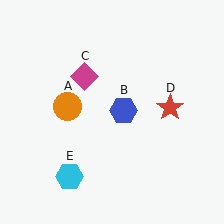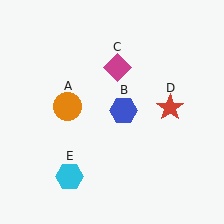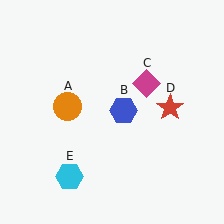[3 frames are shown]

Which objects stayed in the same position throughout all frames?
Orange circle (object A) and blue hexagon (object B) and red star (object D) and cyan hexagon (object E) remained stationary.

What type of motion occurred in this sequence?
The magenta diamond (object C) rotated clockwise around the center of the scene.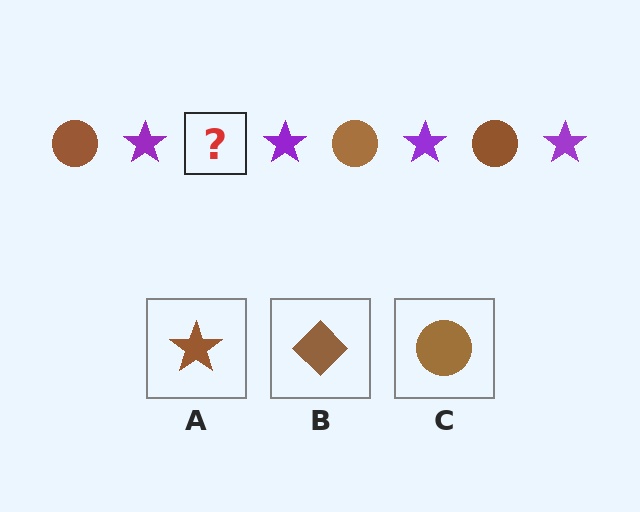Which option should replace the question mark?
Option C.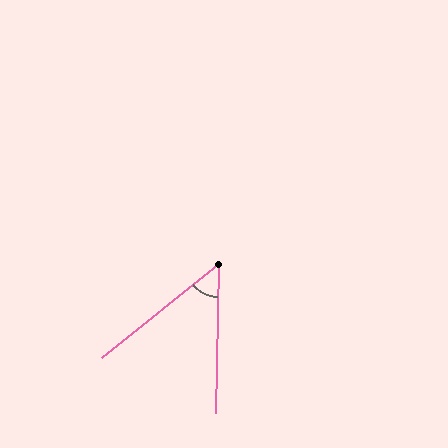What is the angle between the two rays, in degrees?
Approximately 50 degrees.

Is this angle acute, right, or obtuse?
It is acute.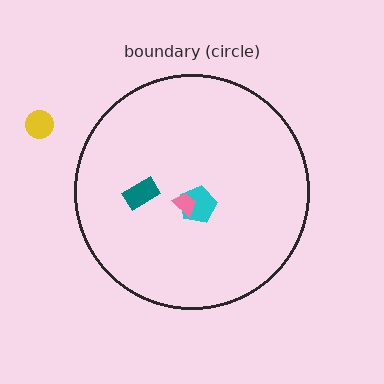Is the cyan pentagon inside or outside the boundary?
Inside.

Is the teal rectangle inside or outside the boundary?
Inside.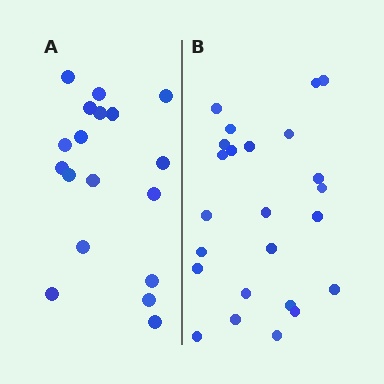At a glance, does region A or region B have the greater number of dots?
Region B (the right region) has more dots.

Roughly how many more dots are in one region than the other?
Region B has about 6 more dots than region A.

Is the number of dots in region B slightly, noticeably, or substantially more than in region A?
Region B has noticeably more, but not dramatically so. The ratio is roughly 1.3 to 1.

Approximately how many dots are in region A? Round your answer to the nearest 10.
About 20 dots. (The exact count is 18, which rounds to 20.)